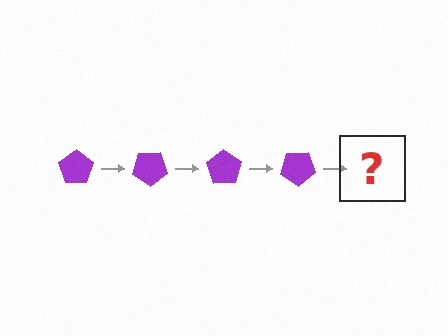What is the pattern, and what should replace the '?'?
The pattern is that the pentagon rotates 35 degrees each step. The '?' should be a purple pentagon rotated 140 degrees.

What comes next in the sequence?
The next element should be a purple pentagon rotated 140 degrees.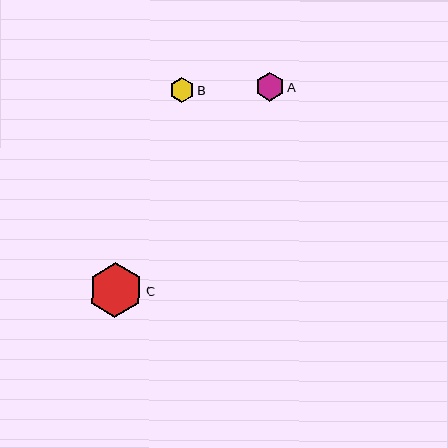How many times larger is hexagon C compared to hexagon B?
Hexagon C is approximately 2.2 times the size of hexagon B.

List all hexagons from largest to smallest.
From largest to smallest: C, A, B.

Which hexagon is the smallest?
Hexagon B is the smallest with a size of approximately 24 pixels.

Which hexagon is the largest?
Hexagon C is the largest with a size of approximately 54 pixels.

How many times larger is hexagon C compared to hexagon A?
Hexagon C is approximately 1.9 times the size of hexagon A.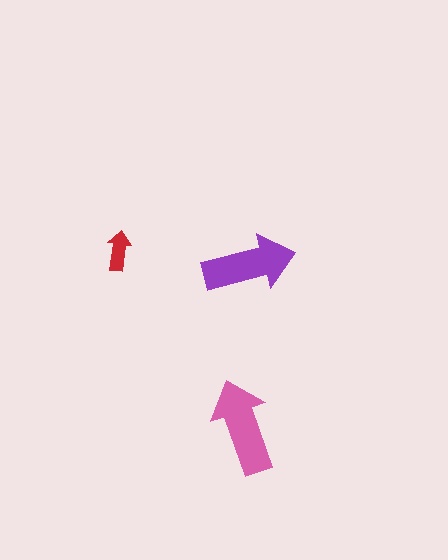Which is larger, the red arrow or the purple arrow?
The purple one.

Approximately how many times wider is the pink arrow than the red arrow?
About 2.5 times wider.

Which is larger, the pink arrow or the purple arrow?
The pink one.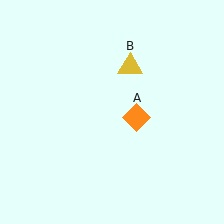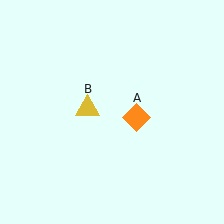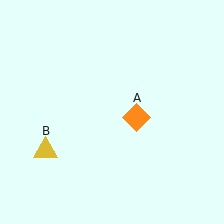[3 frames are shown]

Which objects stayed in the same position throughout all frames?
Orange diamond (object A) remained stationary.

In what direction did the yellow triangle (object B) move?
The yellow triangle (object B) moved down and to the left.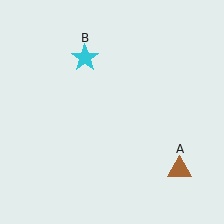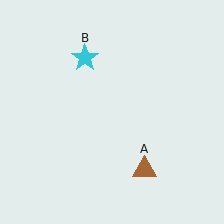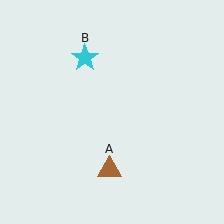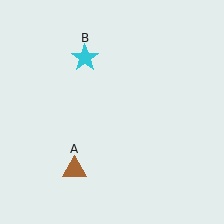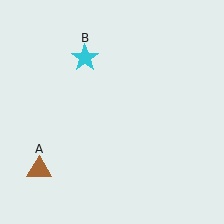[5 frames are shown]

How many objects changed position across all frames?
1 object changed position: brown triangle (object A).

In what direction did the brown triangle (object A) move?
The brown triangle (object A) moved left.